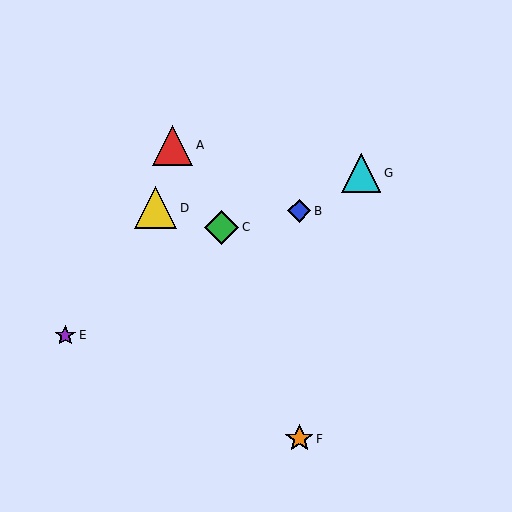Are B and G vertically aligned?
No, B is at x≈299 and G is at x≈361.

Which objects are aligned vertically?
Objects B, F are aligned vertically.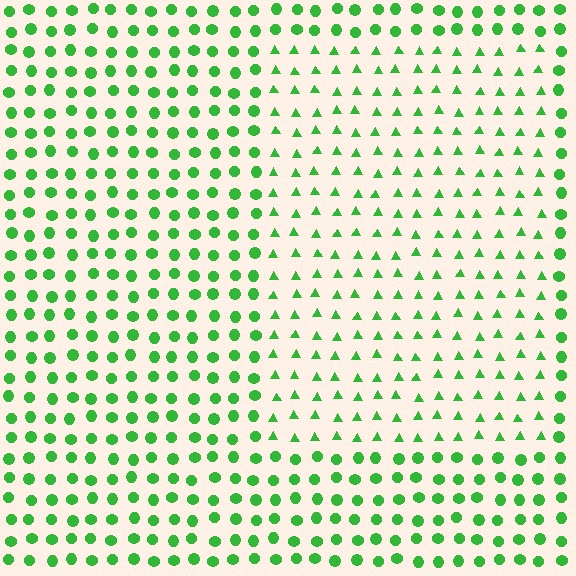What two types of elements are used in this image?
The image uses triangles inside the rectangle region and circles outside it.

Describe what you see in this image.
The image is filled with small green elements arranged in a uniform grid. A rectangle-shaped region contains triangles, while the surrounding area contains circles. The boundary is defined purely by the change in element shape.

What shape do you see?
I see a rectangle.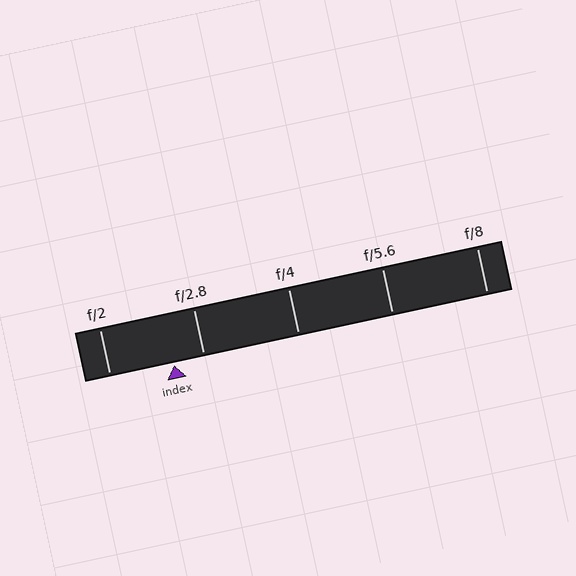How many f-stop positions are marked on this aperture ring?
There are 5 f-stop positions marked.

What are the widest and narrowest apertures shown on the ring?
The widest aperture shown is f/2 and the narrowest is f/8.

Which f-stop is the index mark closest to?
The index mark is closest to f/2.8.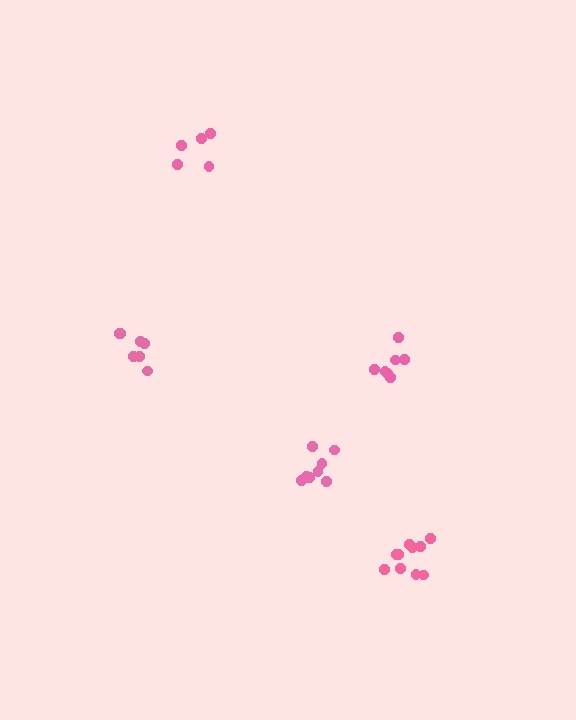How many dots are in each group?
Group 1: 5 dots, Group 2: 8 dots, Group 3: 7 dots, Group 4: 7 dots, Group 5: 10 dots (37 total).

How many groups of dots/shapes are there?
There are 5 groups.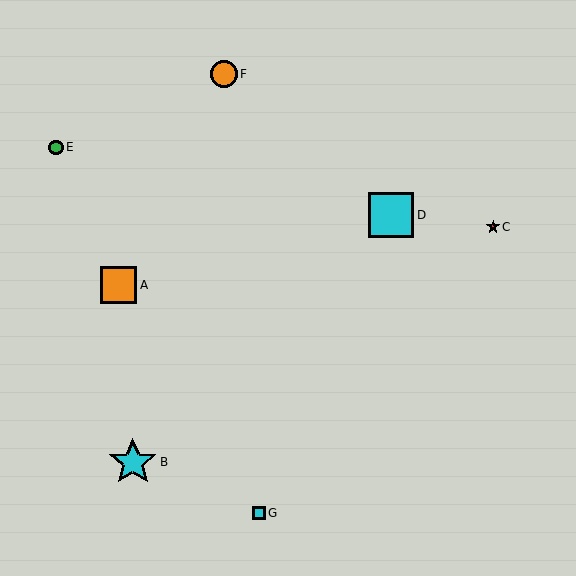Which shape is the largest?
The cyan star (labeled B) is the largest.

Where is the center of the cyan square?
The center of the cyan square is at (259, 513).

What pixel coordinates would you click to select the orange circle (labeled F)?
Click at (224, 74) to select the orange circle F.